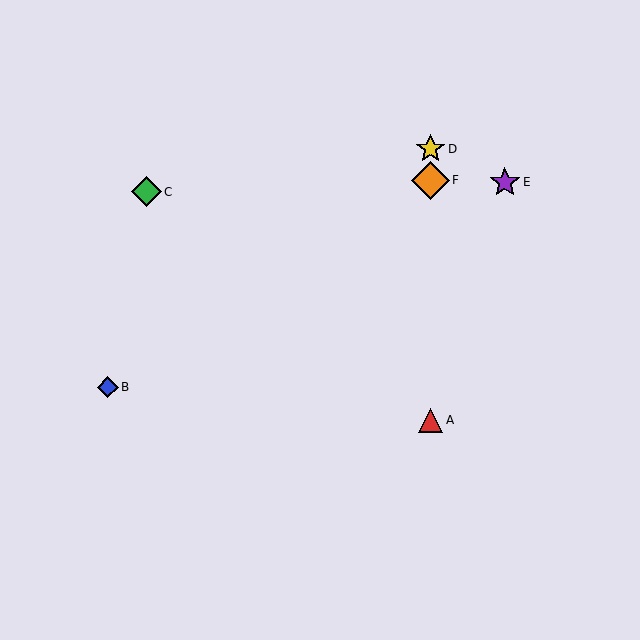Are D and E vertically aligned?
No, D is at x≈431 and E is at x≈505.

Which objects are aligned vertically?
Objects A, D, F are aligned vertically.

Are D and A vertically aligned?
Yes, both are at x≈431.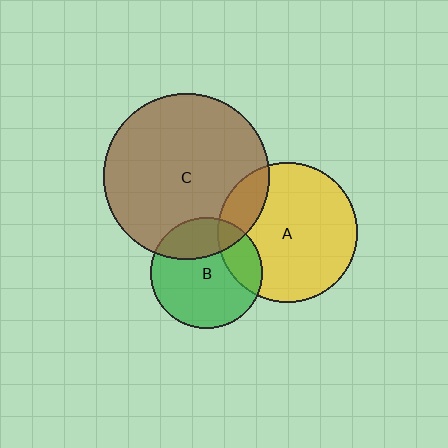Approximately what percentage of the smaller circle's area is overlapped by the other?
Approximately 25%.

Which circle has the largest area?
Circle C (brown).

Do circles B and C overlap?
Yes.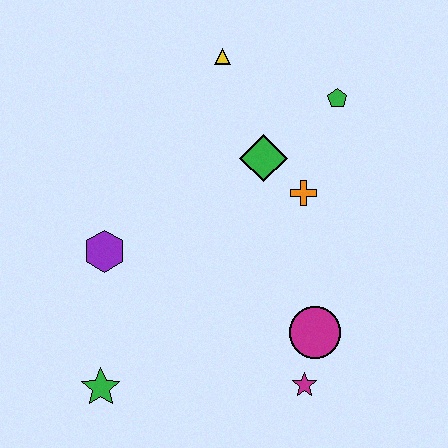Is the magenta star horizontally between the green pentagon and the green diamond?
Yes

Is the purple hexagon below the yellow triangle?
Yes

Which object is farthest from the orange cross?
The green star is farthest from the orange cross.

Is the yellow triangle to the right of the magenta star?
No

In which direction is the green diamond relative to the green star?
The green diamond is above the green star.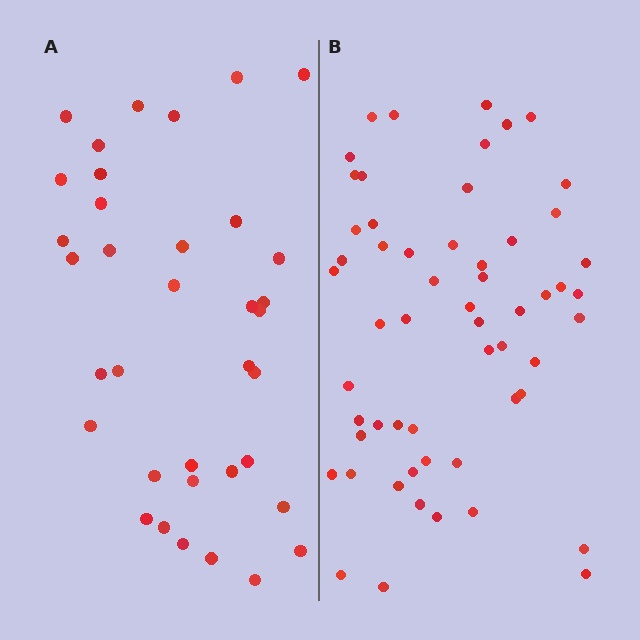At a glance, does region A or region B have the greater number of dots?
Region B (the right region) has more dots.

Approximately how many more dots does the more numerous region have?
Region B has approximately 20 more dots than region A.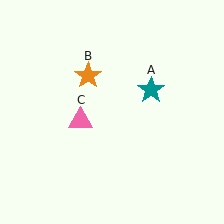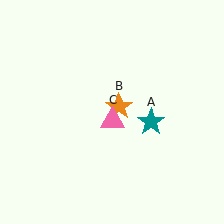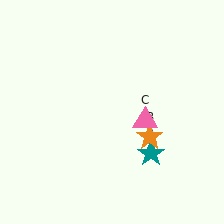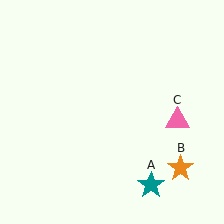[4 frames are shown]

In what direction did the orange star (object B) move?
The orange star (object B) moved down and to the right.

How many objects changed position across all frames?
3 objects changed position: teal star (object A), orange star (object B), pink triangle (object C).